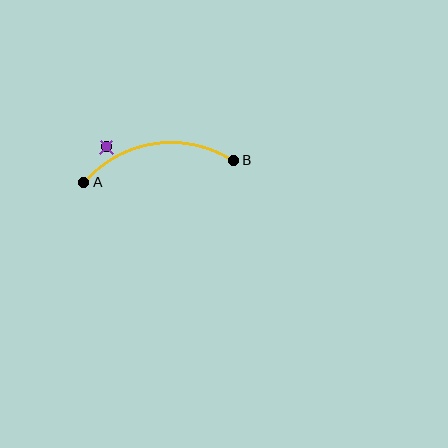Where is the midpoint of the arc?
The arc midpoint is the point on the curve farthest from the straight line joining A and B. It sits above that line.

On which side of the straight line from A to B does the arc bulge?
The arc bulges above the straight line connecting A and B.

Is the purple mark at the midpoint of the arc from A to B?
No — the purple mark does not lie on the arc at all. It sits slightly outside the curve.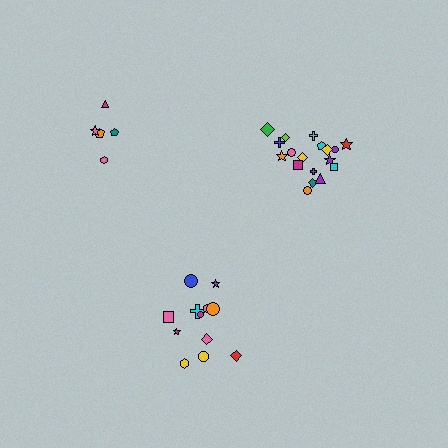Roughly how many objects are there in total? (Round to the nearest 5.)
Roughly 35 objects in total.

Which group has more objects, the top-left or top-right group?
The top-right group.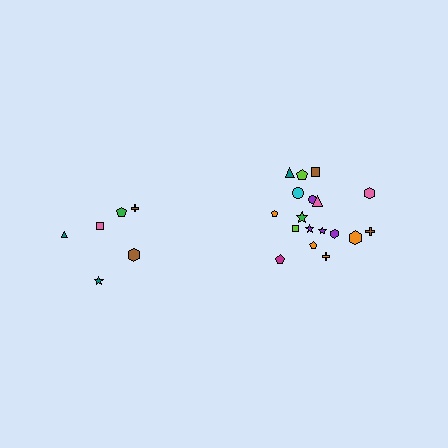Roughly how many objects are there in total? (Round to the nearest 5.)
Roughly 25 objects in total.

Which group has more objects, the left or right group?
The right group.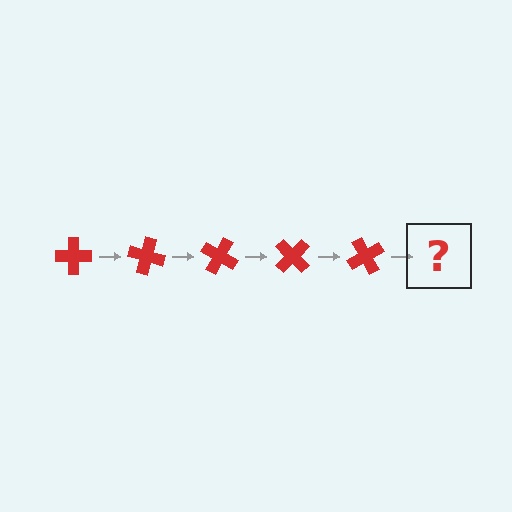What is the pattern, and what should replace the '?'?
The pattern is that the cross rotates 15 degrees each step. The '?' should be a red cross rotated 75 degrees.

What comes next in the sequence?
The next element should be a red cross rotated 75 degrees.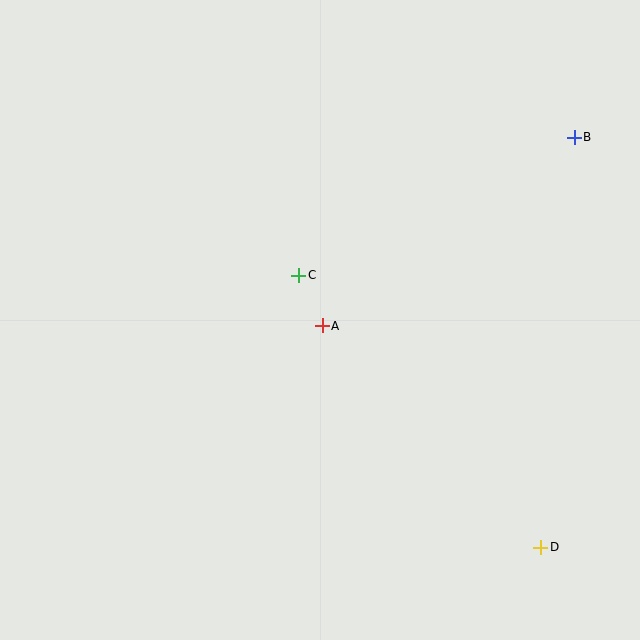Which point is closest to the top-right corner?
Point B is closest to the top-right corner.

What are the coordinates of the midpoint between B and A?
The midpoint between B and A is at (448, 231).